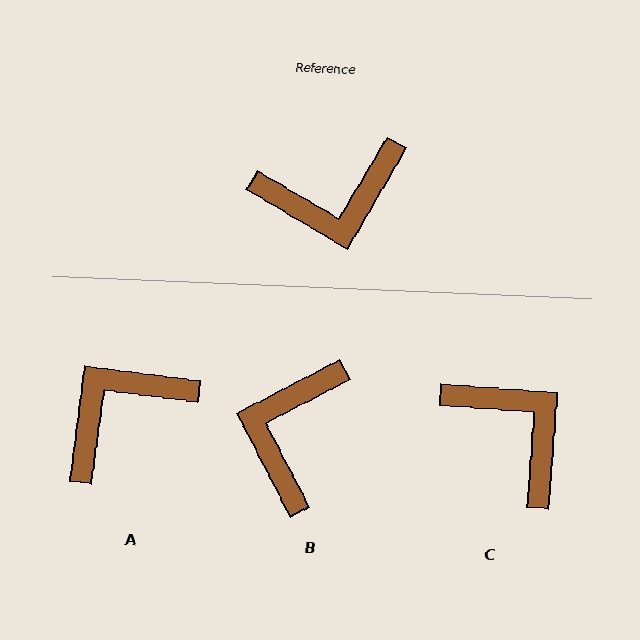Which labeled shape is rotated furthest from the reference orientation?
A, about 157 degrees away.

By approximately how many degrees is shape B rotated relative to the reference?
Approximately 122 degrees clockwise.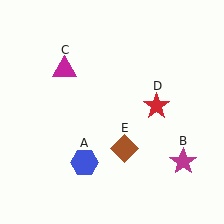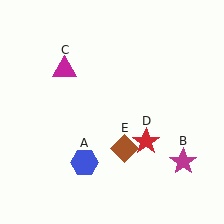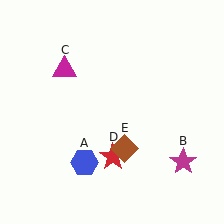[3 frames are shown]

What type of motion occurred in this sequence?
The red star (object D) rotated clockwise around the center of the scene.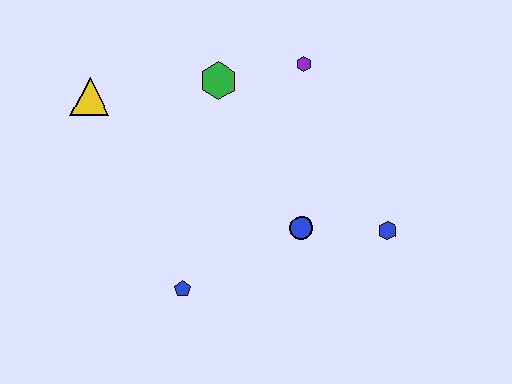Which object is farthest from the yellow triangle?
The blue hexagon is farthest from the yellow triangle.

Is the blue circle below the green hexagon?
Yes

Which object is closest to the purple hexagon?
The green hexagon is closest to the purple hexagon.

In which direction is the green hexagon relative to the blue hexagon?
The green hexagon is to the left of the blue hexagon.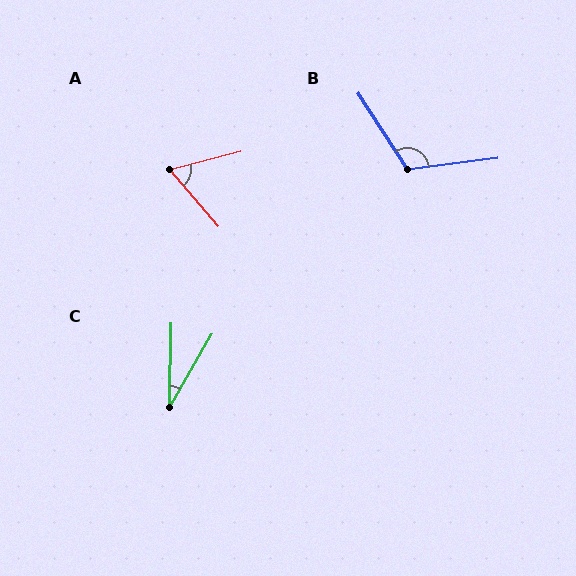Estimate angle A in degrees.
Approximately 63 degrees.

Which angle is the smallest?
C, at approximately 29 degrees.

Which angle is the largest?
B, at approximately 116 degrees.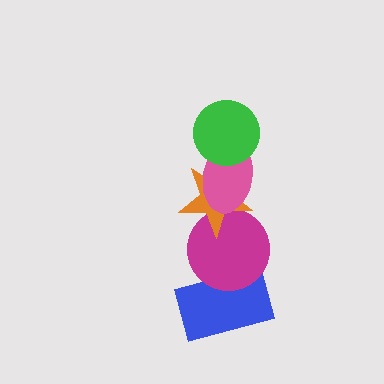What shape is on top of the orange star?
The pink ellipse is on top of the orange star.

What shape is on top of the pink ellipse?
The green circle is on top of the pink ellipse.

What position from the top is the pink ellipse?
The pink ellipse is 2nd from the top.